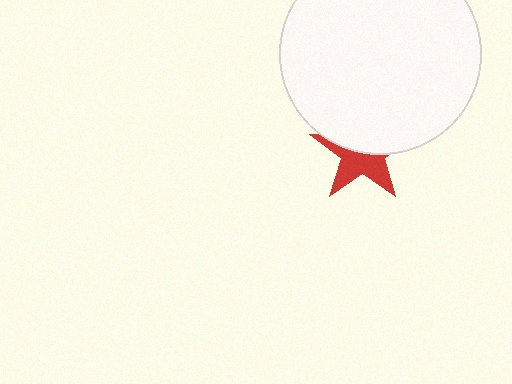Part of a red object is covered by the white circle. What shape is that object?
It is a star.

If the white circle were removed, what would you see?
You would see the complete red star.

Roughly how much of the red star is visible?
About half of it is visible (roughly 49%).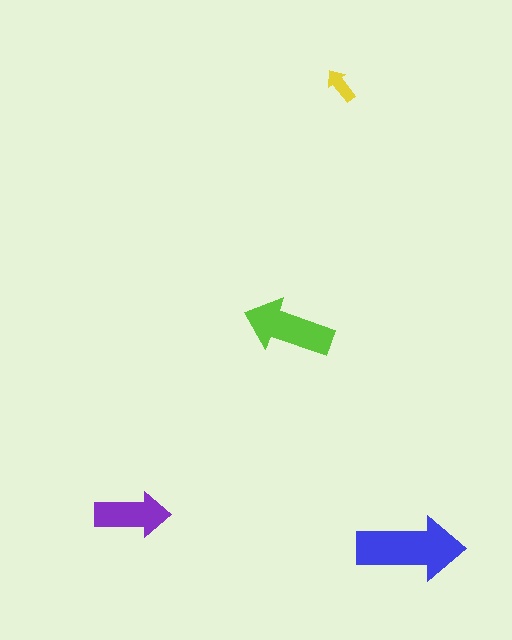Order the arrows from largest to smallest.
the blue one, the lime one, the purple one, the yellow one.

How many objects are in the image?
There are 4 objects in the image.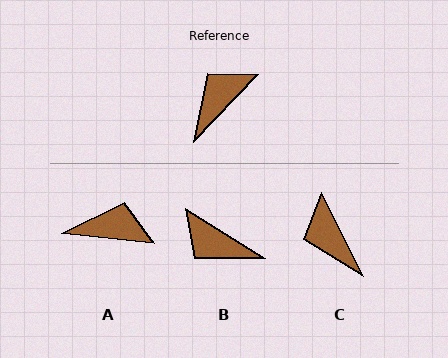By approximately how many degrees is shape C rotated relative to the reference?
Approximately 70 degrees counter-clockwise.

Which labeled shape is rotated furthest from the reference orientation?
B, about 102 degrees away.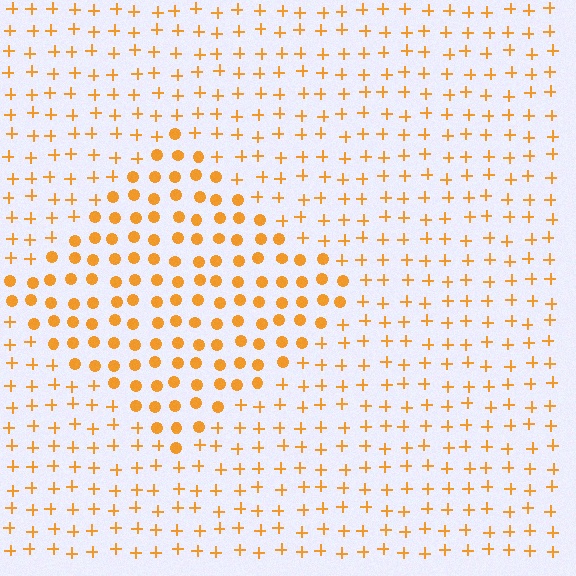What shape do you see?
I see a diamond.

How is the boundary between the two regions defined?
The boundary is defined by a change in element shape: circles inside vs. plus signs outside. All elements share the same color and spacing.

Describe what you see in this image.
The image is filled with small orange elements arranged in a uniform grid. A diamond-shaped region contains circles, while the surrounding area contains plus signs. The boundary is defined purely by the change in element shape.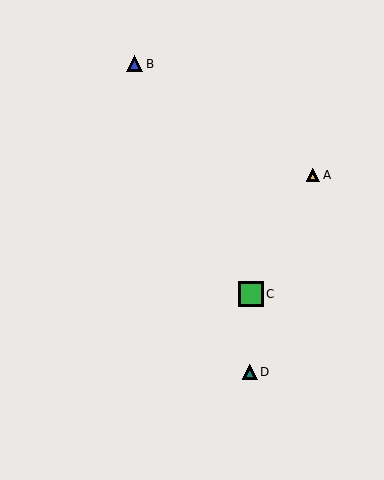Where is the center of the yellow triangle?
The center of the yellow triangle is at (313, 175).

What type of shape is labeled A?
Shape A is a yellow triangle.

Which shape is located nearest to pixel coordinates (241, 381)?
The teal triangle (labeled D) at (250, 372) is nearest to that location.